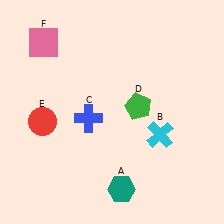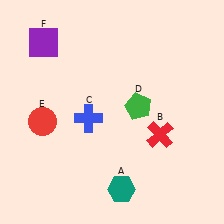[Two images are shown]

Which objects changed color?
B changed from cyan to red. F changed from pink to purple.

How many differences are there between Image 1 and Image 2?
There are 2 differences between the two images.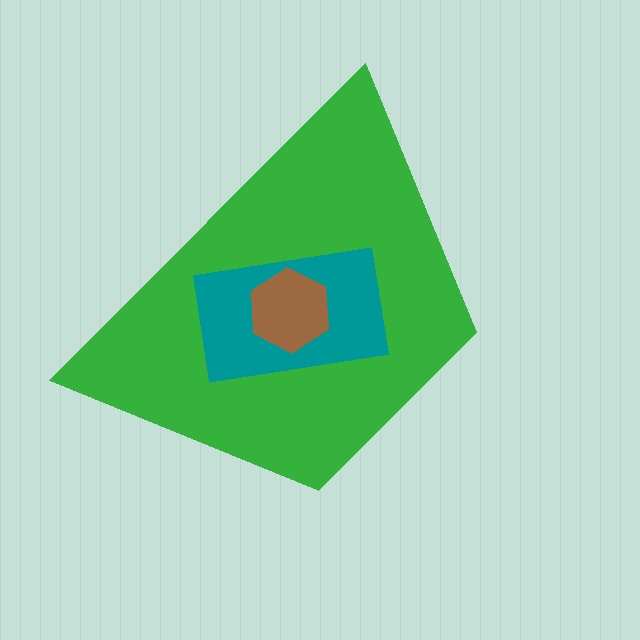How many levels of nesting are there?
3.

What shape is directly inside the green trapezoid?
The teal rectangle.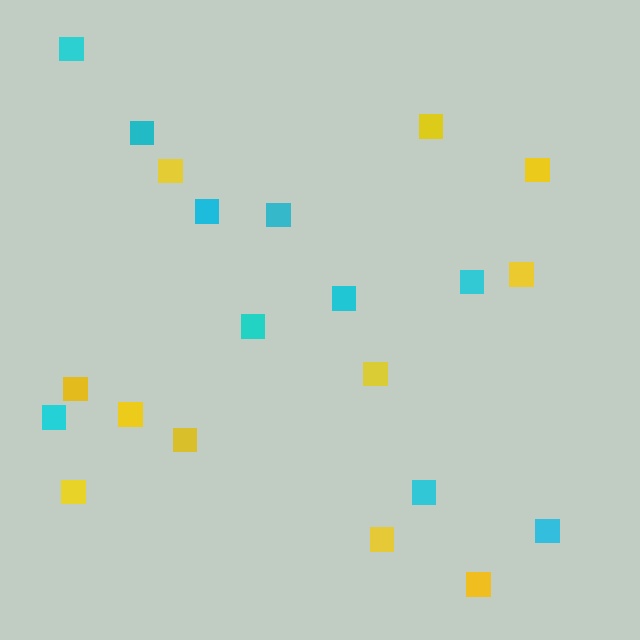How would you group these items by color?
There are 2 groups: one group of yellow squares (11) and one group of cyan squares (10).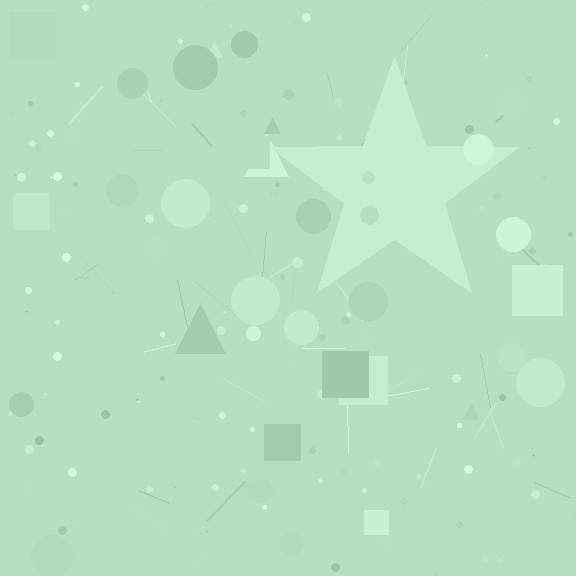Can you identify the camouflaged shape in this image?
The camouflaged shape is a star.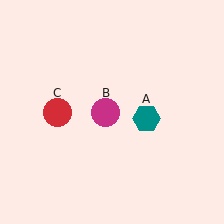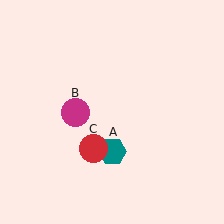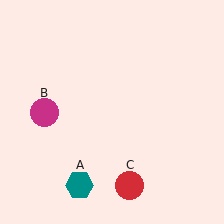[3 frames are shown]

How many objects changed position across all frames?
3 objects changed position: teal hexagon (object A), magenta circle (object B), red circle (object C).